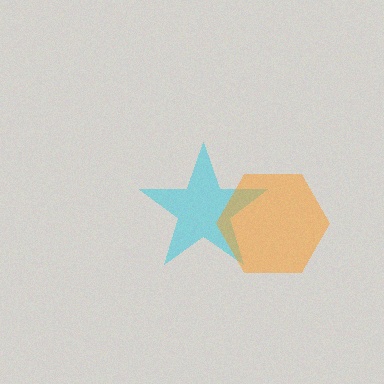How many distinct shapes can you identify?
There are 2 distinct shapes: a cyan star, an orange hexagon.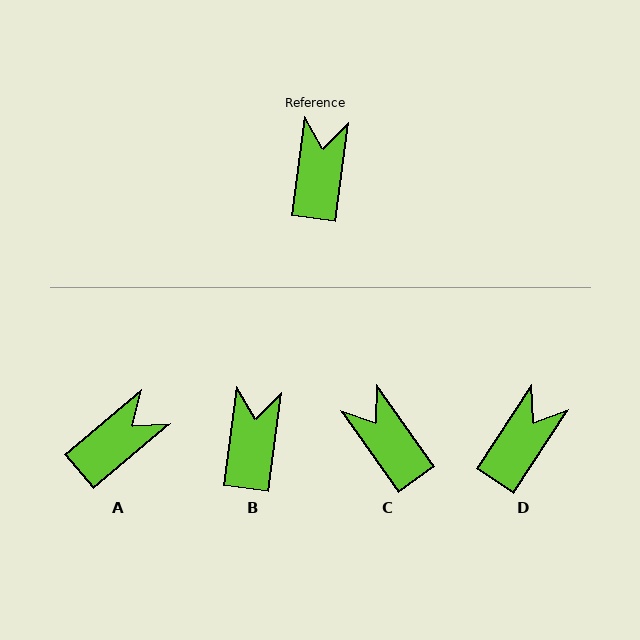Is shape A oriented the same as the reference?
No, it is off by about 42 degrees.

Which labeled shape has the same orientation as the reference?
B.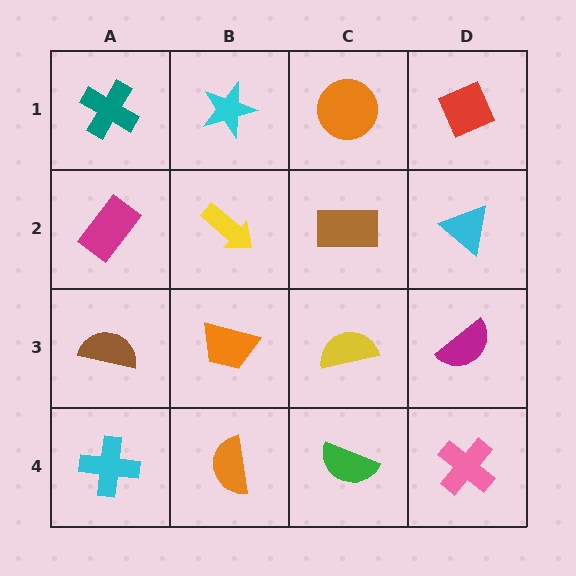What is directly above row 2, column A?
A teal cross.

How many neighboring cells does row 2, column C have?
4.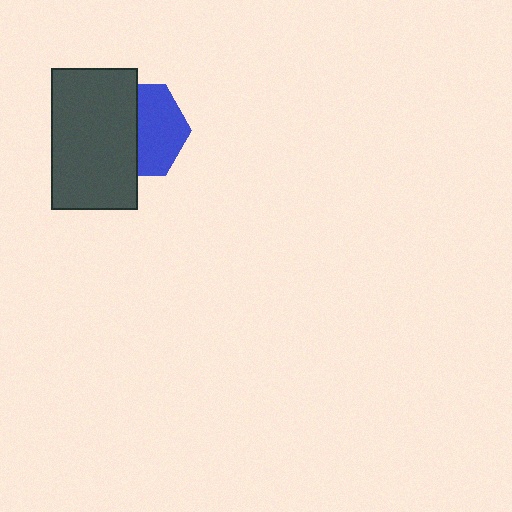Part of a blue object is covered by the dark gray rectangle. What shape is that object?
It is a hexagon.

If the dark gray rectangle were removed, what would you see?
You would see the complete blue hexagon.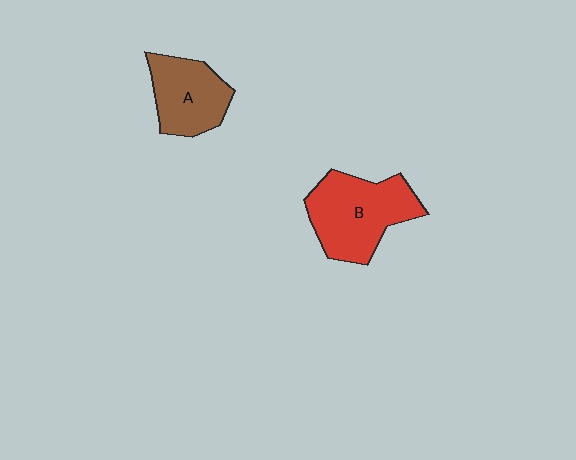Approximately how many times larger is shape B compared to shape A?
Approximately 1.4 times.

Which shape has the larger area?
Shape B (red).